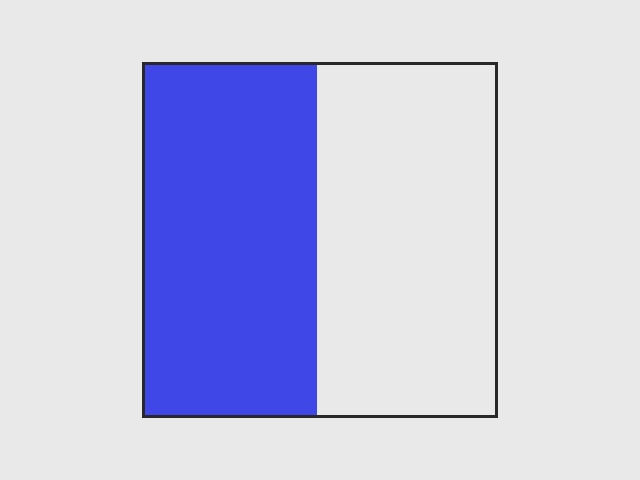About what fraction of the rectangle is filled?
About one half (1/2).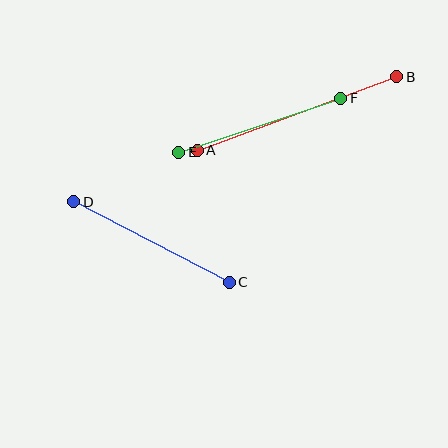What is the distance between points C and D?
The distance is approximately 175 pixels.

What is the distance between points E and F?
The distance is approximately 171 pixels.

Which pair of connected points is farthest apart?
Points A and B are farthest apart.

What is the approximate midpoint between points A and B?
The midpoint is at approximately (297, 114) pixels.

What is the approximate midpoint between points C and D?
The midpoint is at approximately (152, 242) pixels.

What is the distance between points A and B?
The distance is approximately 213 pixels.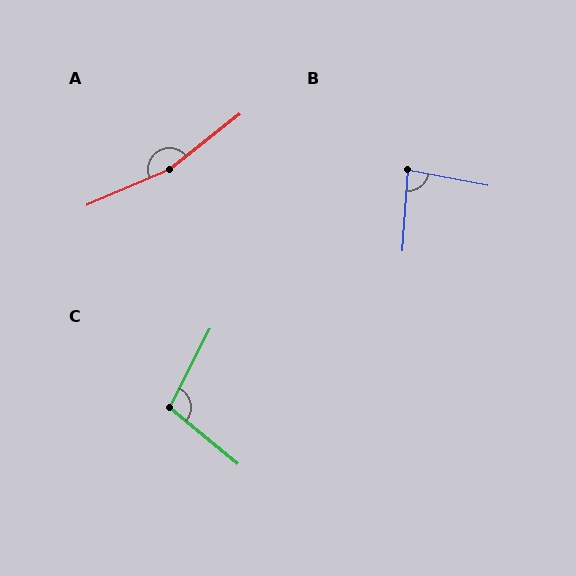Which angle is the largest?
A, at approximately 165 degrees.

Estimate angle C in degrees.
Approximately 103 degrees.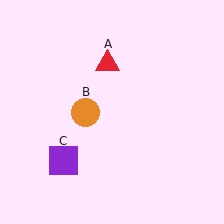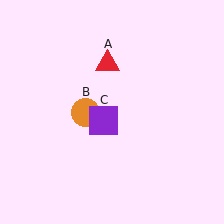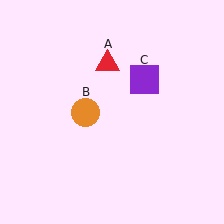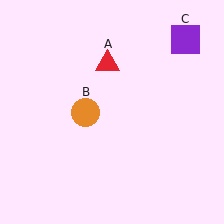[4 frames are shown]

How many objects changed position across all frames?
1 object changed position: purple square (object C).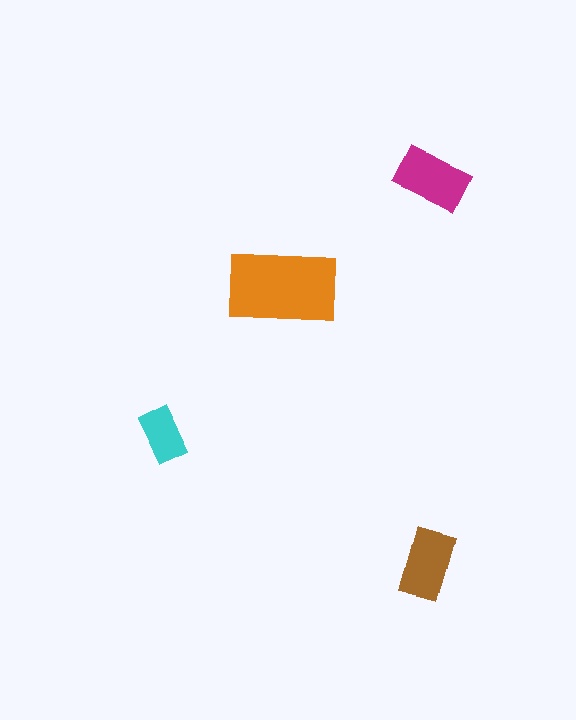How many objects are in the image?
There are 4 objects in the image.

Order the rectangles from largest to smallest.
the orange one, the magenta one, the brown one, the cyan one.